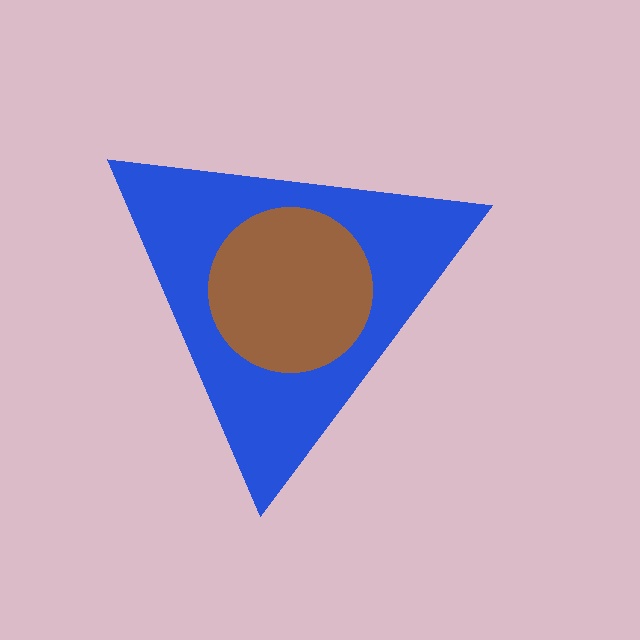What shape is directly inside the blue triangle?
The brown circle.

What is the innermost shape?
The brown circle.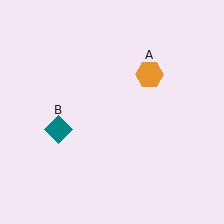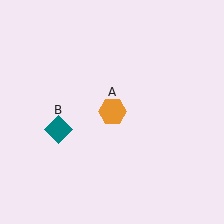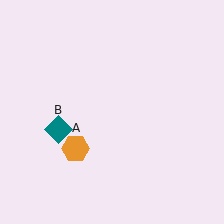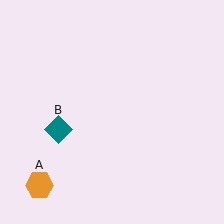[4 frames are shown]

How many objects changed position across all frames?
1 object changed position: orange hexagon (object A).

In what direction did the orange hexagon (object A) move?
The orange hexagon (object A) moved down and to the left.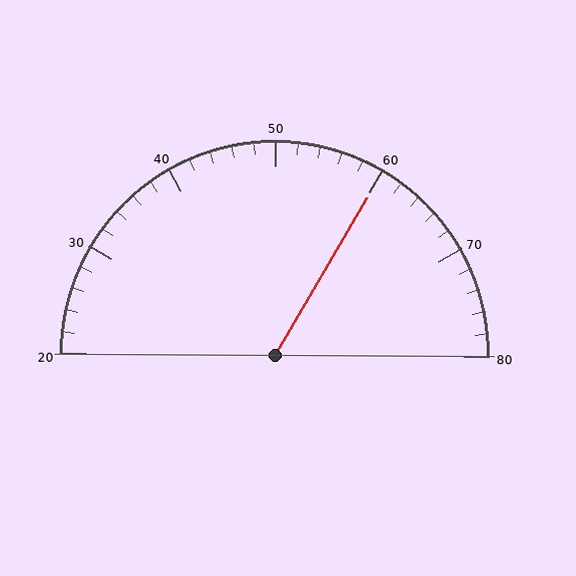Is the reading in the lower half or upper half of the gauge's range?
The reading is in the upper half of the range (20 to 80).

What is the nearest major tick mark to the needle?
The nearest major tick mark is 60.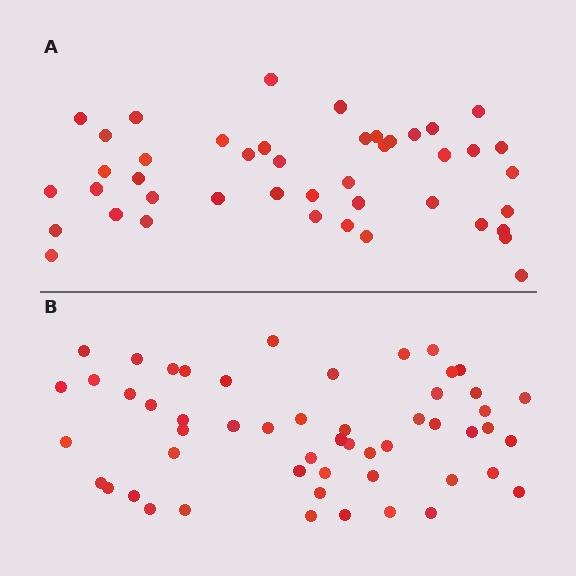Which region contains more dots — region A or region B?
Region B (the bottom region) has more dots.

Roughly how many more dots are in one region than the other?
Region B has roughly 8 or so more dots than region A.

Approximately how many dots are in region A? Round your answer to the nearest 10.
About 40 dots. (The exact count is 44, which rounds to 40.)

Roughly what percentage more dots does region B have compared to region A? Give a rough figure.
About 20% more.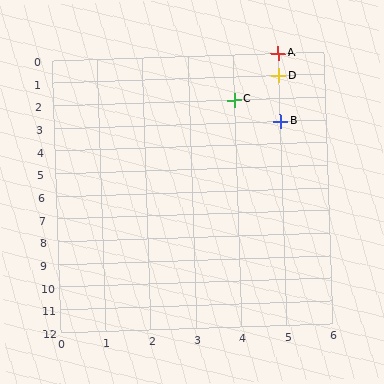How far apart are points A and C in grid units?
Points A and C are 1 column and 2 rows apart (about 2.2 grid units diagonally).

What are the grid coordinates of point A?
Point A is at grid coordinates (5, 0).